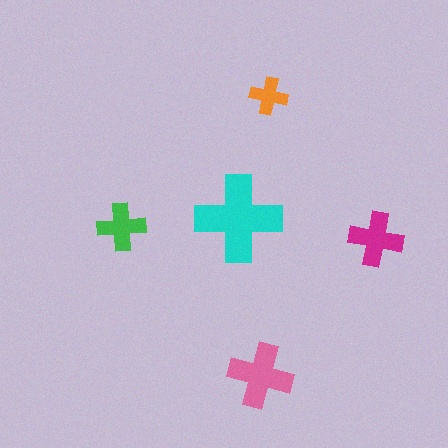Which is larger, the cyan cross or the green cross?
The cyan one.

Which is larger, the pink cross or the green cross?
The pink one.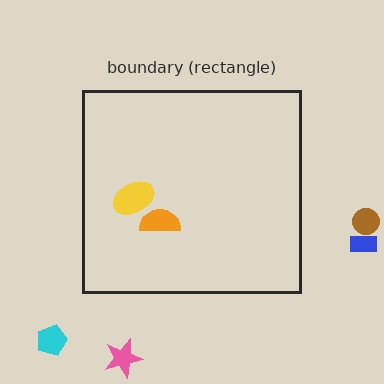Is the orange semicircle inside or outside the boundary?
Inside.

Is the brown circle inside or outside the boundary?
Outside.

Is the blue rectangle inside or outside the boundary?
Outside.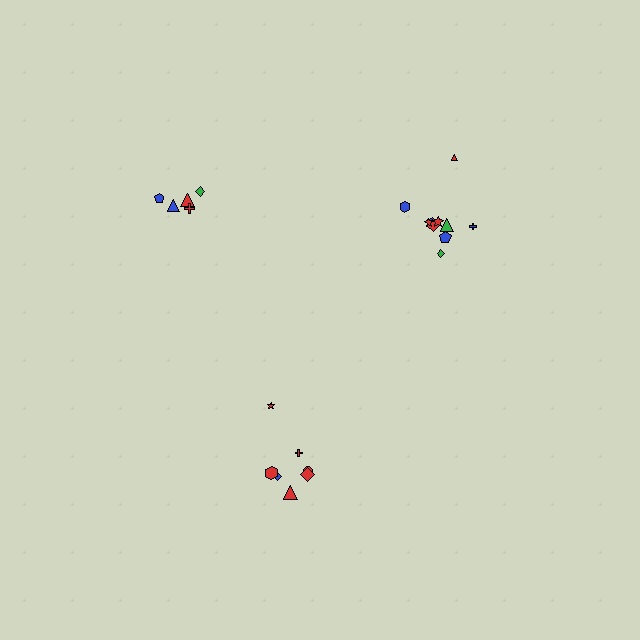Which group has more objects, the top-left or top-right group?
The top-right group.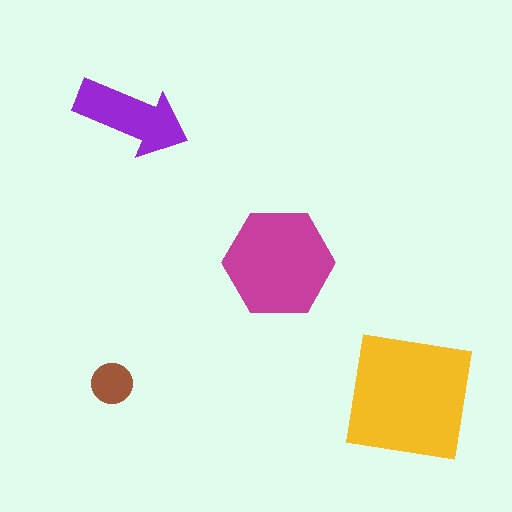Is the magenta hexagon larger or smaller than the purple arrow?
Larger.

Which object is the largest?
The yellow square.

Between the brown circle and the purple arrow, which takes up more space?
The purple arrow.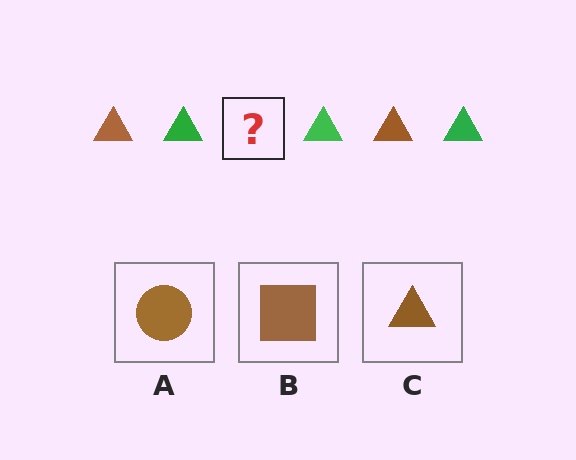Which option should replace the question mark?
Option C.